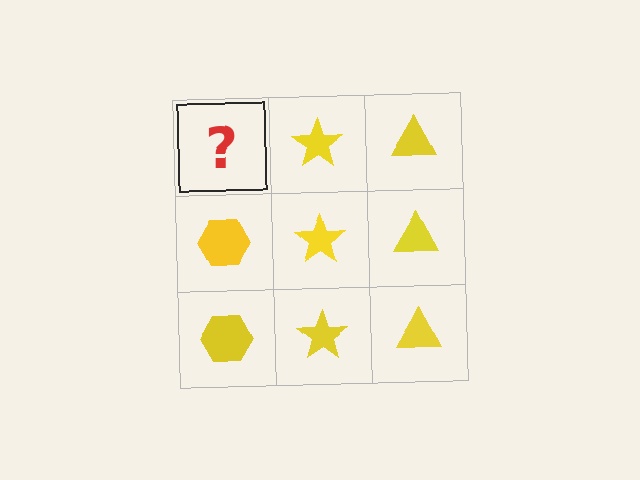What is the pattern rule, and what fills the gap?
The rule is that each column has a consistent shape. The gap should be filled with a yellow hexagon.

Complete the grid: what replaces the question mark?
The question mark should be replaced with a yellow hexagon.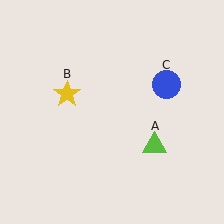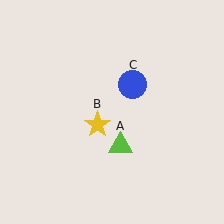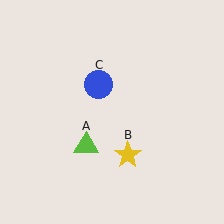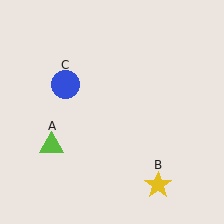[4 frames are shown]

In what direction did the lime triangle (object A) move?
The lime triangle (object A) moved left.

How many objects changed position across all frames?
3 objects changed position: lime triangle (object A), yellow star (object B), blue circle (object C).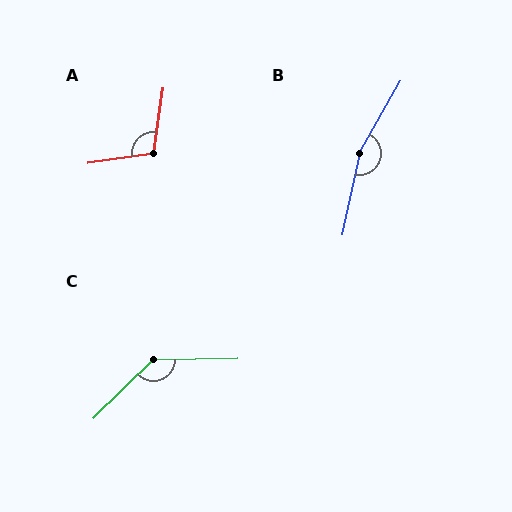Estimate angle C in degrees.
Approximately 136 degrees.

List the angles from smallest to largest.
A (107°), C (136°), B (162°).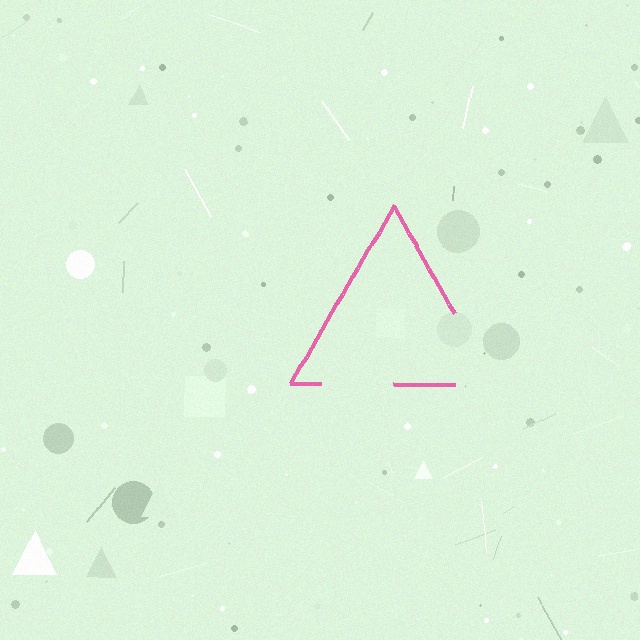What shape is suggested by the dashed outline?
The dashed outline suggests a triangle.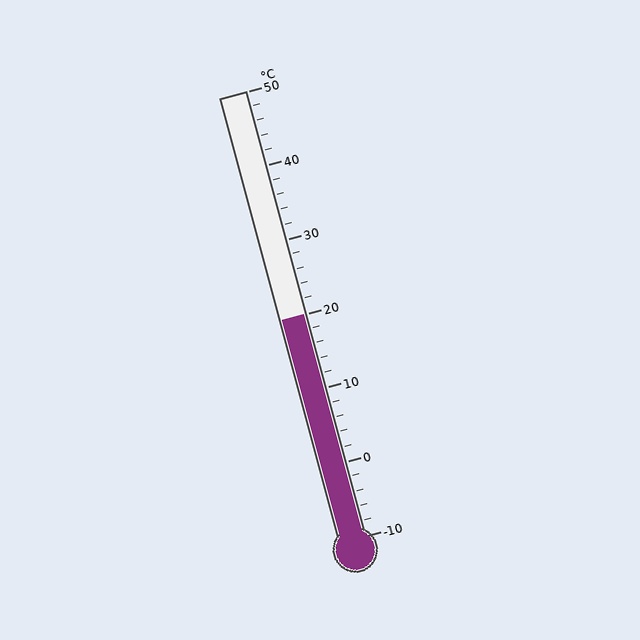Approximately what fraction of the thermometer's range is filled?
The thermometer is filled to approximately 50% of its range.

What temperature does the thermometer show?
The thermometer shows approximately 20°C.